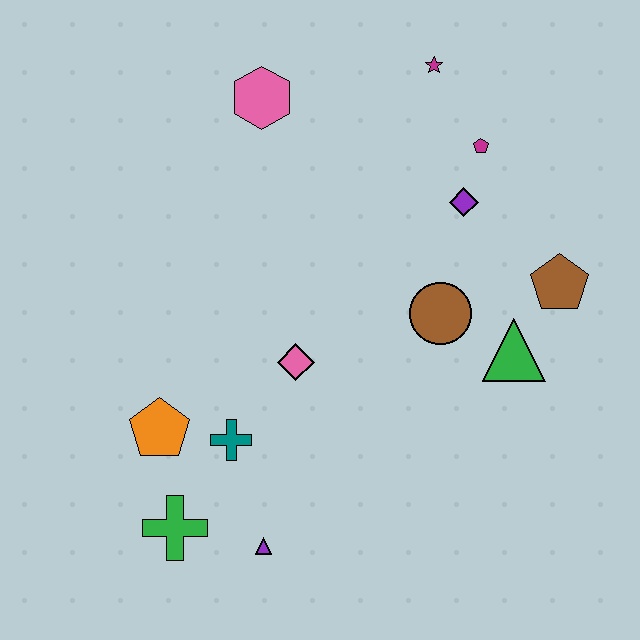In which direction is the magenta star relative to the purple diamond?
The magenta star is above the purple diamond.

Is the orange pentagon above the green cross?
Yes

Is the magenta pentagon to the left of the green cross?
No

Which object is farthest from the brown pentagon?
The green cross is farthest from the brown pentagon.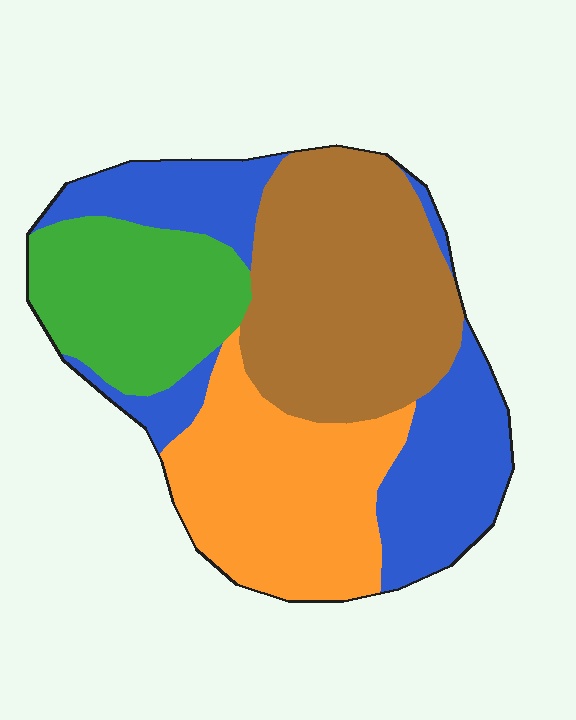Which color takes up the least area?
Green, at roughly 20%.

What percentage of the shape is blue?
Blue covers 26% of the shape.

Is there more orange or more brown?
Brown.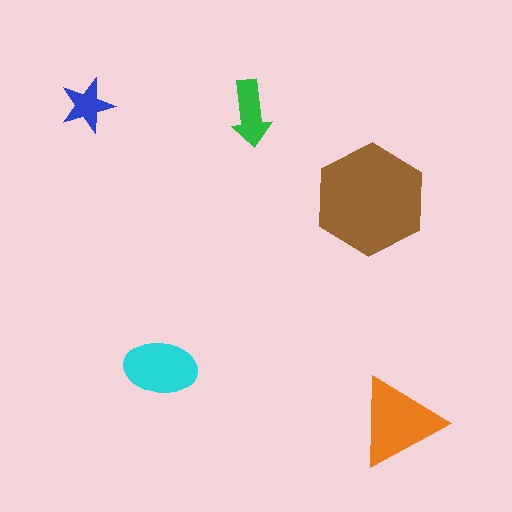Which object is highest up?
The blue star is topmost.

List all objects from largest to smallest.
The brown hexagon, the orange triangle, the cyan ellipse, the green arrow, the blue star.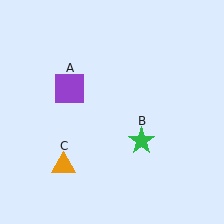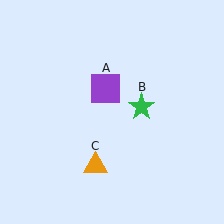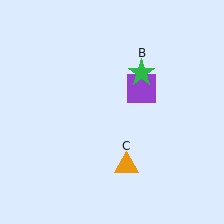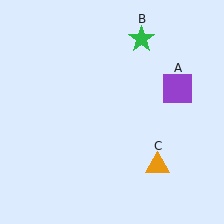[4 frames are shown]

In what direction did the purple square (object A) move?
The purple square (object A) moved right.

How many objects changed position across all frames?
3 objects changed position: purple square (object A), green star (object B), orange triangle (object C).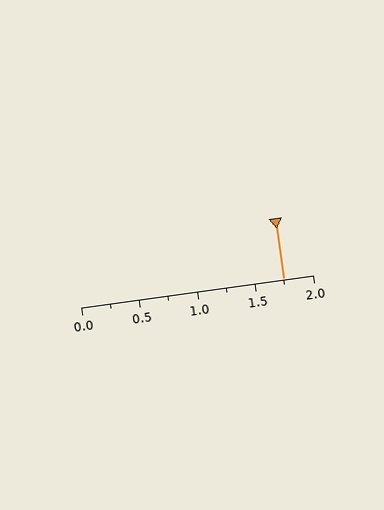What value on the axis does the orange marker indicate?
The marker indicates approximately 1.75.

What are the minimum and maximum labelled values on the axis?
The axis runs from 0.0 to 2.0.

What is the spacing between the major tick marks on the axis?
The major ticks are spaced 0.5 apart.